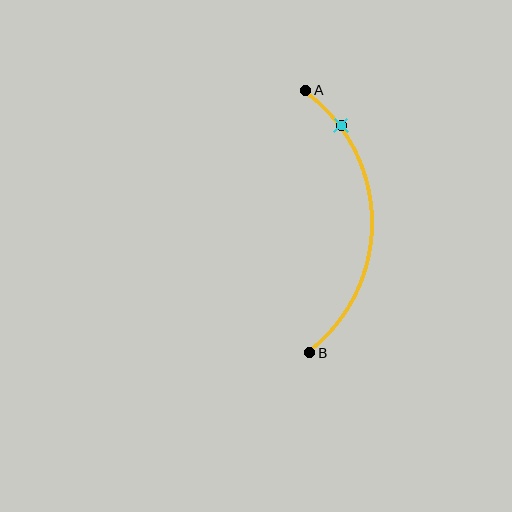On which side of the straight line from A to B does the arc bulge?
The arc bulges to the right of the straight line connecting A and B.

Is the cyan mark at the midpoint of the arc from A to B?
No. The cyan mark lies on the arc but is closer to endpoint A. The arc midpoint would be at the point on the curve equidistant along the arc from both A and B.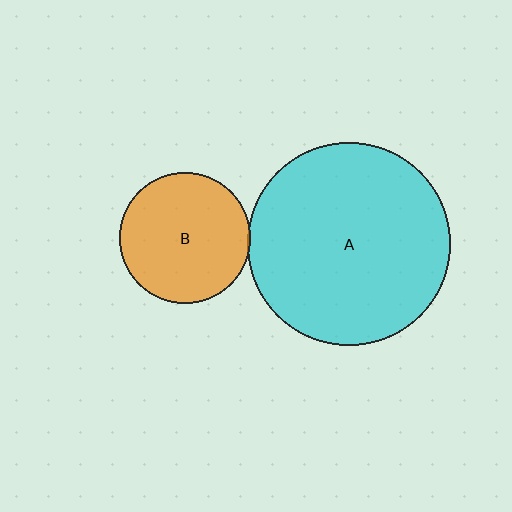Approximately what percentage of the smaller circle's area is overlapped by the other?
Approximately 5%.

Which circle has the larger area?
Circle A (cyan).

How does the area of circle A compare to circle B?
Approximately 2.4 times.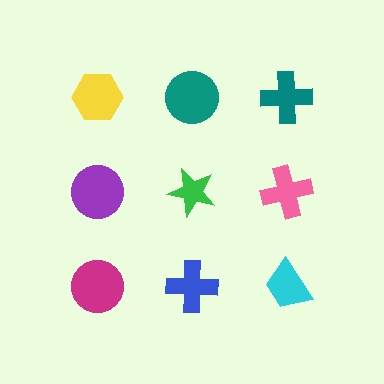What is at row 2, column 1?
A purple circle.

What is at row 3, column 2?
A blue cross.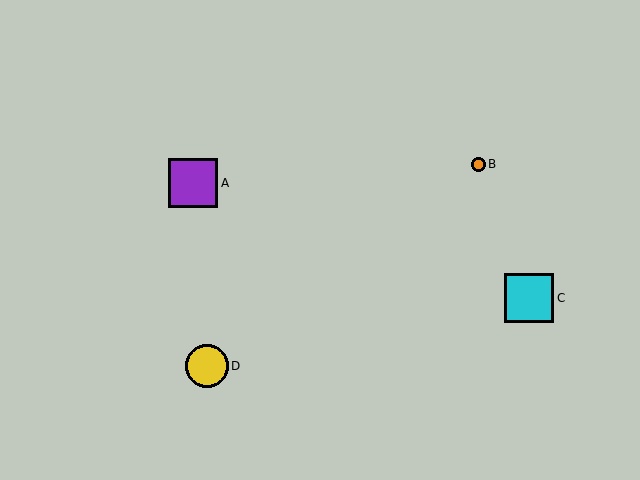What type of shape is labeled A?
Shape A is a purple square.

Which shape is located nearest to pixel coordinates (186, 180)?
The purple square (labeled A) at (193, 183) is nearest to that location.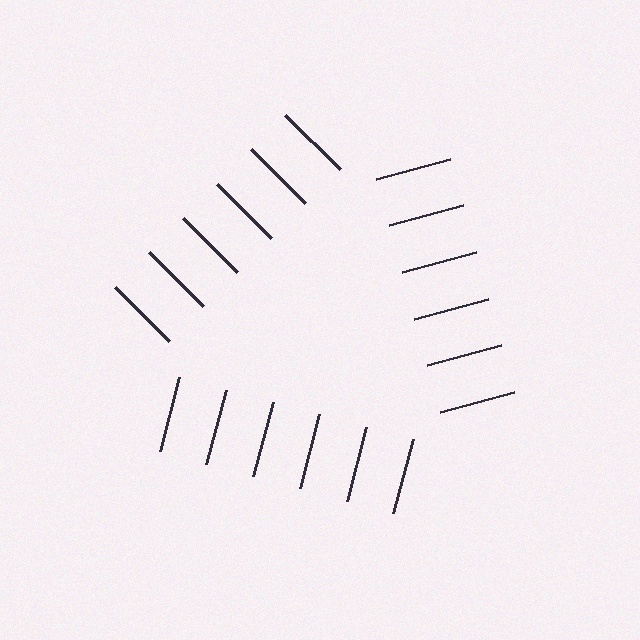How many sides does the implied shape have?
3 sides — the line-ends trace a triangle.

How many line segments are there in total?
18 — 6 along each of the 3 edges.